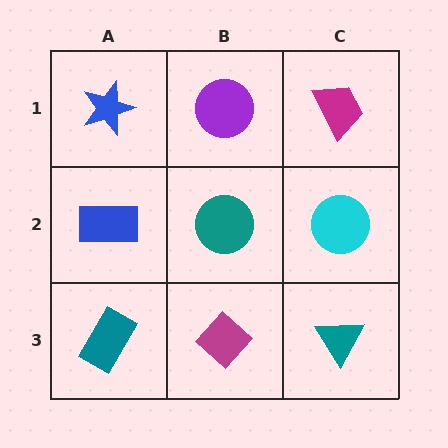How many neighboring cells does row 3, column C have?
2.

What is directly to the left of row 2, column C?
A teal circle.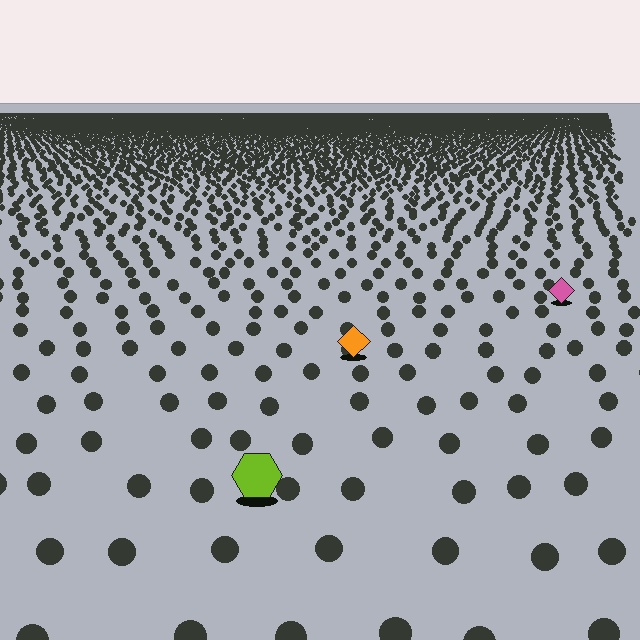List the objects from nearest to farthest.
From nearest to farthest: the lime hexagon, the orange diamond, the pink diamond.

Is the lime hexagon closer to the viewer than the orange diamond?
Yes. The lime hexagon is closer — you can tell from the texture gradient: the ground texture is coarser near it.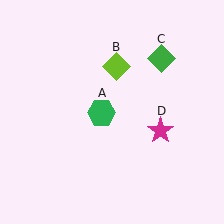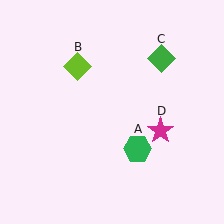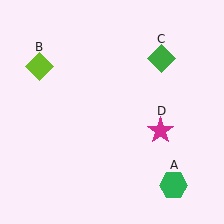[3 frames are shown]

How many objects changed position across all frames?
2 objects changed position: green hexagon (object A), lime diamond (object B).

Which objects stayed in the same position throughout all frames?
Green diamond (object C) and magenta star (object D) remained stationary.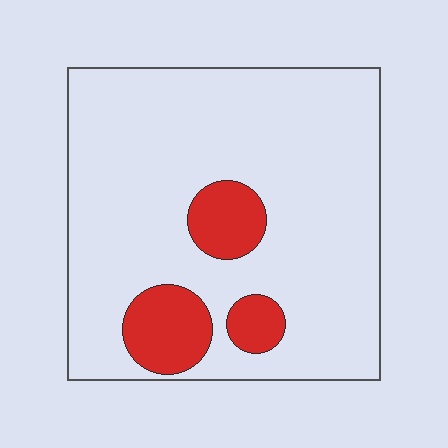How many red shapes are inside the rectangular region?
3.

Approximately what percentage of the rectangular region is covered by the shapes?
Approximately 15%.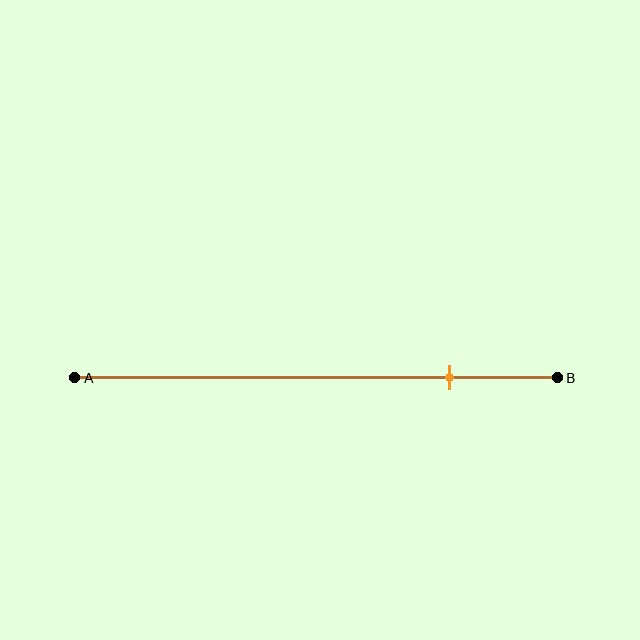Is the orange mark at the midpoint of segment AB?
No, the mark is at about 80% from A, not at the 50% midpoint.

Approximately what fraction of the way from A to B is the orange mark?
The orange mark is approximately 80% of the way from A to B.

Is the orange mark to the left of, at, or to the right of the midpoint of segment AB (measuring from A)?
The orange mark is to the right of the midpoint of segment AB.